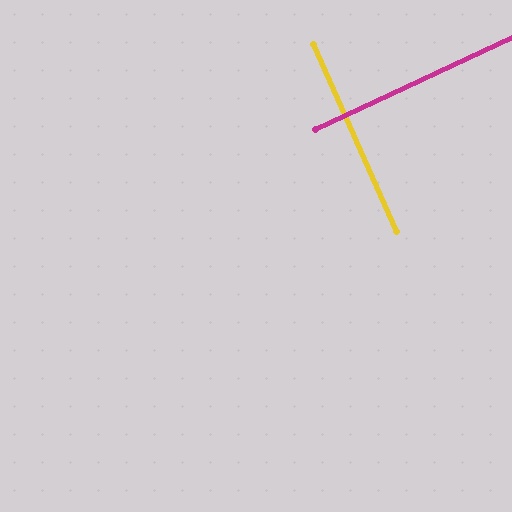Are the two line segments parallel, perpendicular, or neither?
Perpendicular — they meet at approximately 89°.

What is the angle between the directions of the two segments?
Approximately 89 degrees.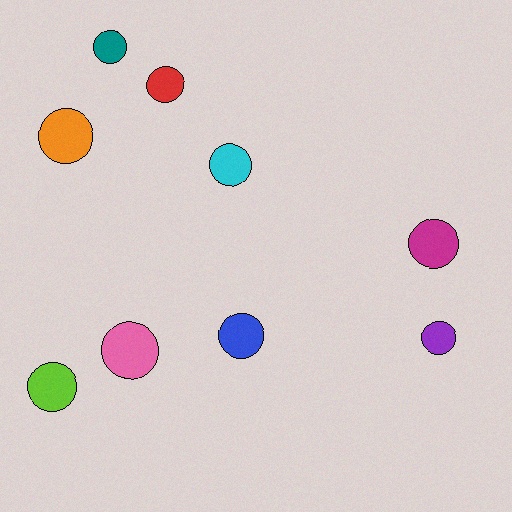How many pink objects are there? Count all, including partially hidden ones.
There is 1 pink object.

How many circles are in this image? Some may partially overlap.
There are 9 circles.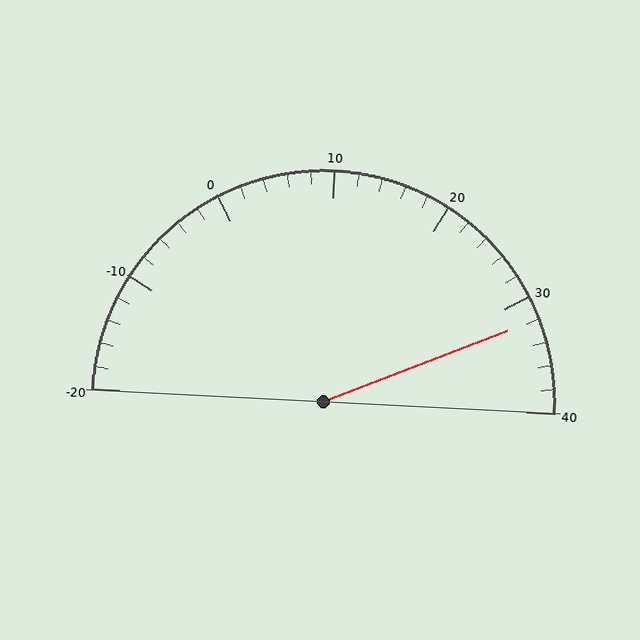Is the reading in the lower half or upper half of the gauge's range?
The reading is in the upper half of the range (-20 to 40).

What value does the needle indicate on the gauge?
The needle indicates approximately 32.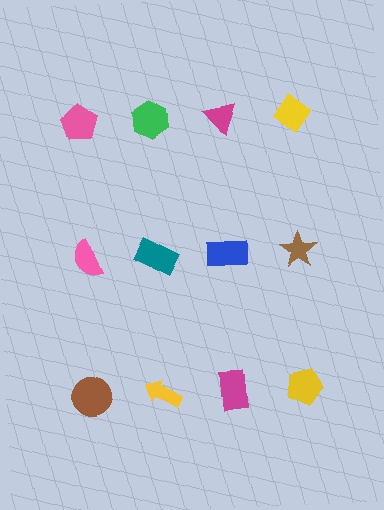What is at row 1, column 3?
A magenta triangle.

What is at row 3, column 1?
A brown circle.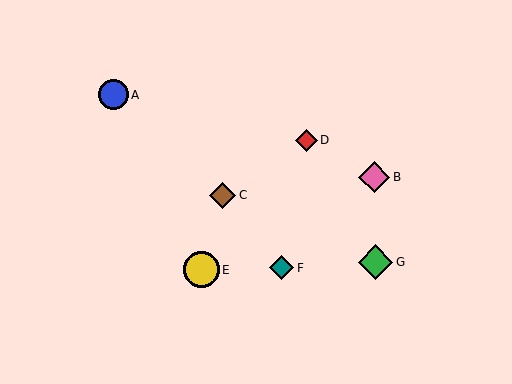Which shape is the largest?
The yellow circle (labeled E) is the largest.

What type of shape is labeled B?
Shape B is a pink diamond.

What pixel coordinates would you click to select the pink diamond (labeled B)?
Click at (374, 177) to select the pink diamond B.